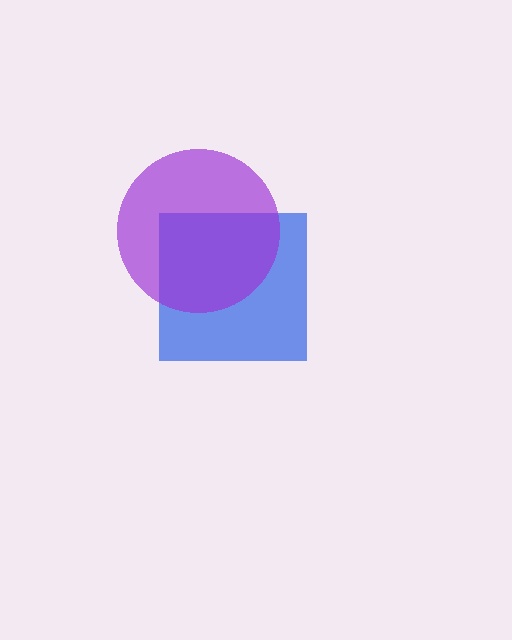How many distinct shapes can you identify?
There are 2 distinct shapes: a blue square, a purple circle.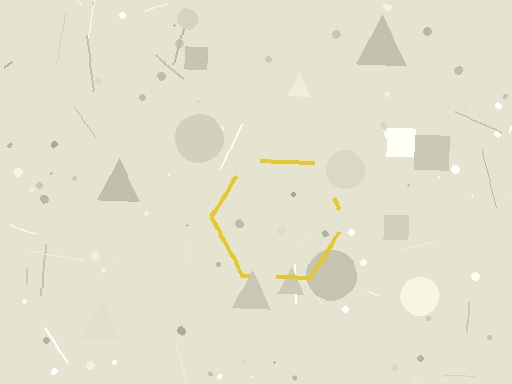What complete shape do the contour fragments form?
The contour fragments form a hexagon.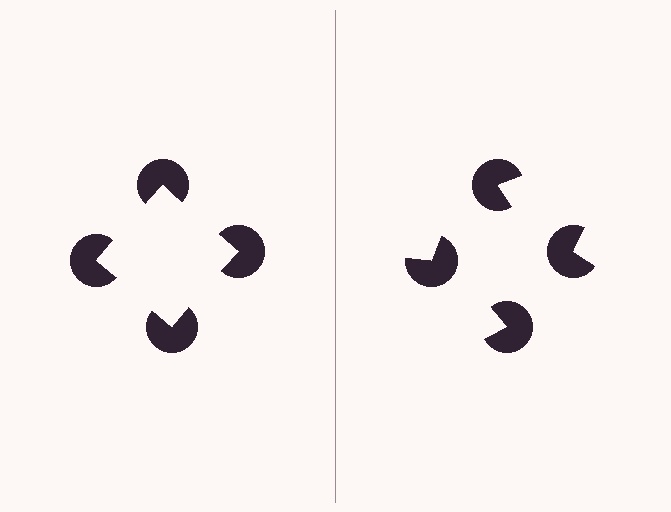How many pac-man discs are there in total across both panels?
8 — 4 on each side.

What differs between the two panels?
The pac-man discs are positioned identically on both sides; only the wedge orientations differ. On the left they align to a square; on the right they are misaligned.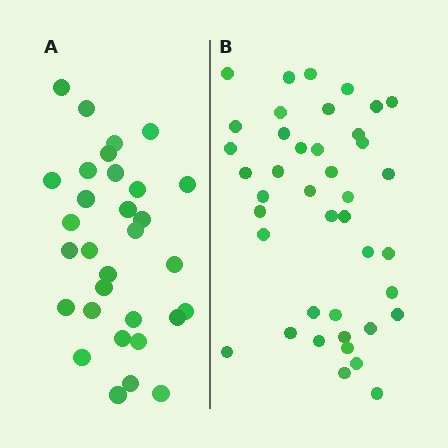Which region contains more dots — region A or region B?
Region B (the right region) has more dots.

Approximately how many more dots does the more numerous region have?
Region B has roughly 10 or so more dots than region A.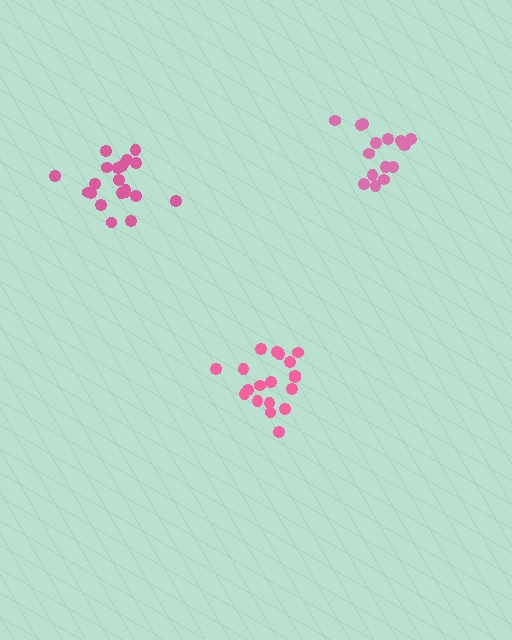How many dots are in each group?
Group 1: 19 dots, Group 2: 20 dots, Group 3: 16 dots (55 total).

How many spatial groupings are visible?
There are 3 spatial groupings.